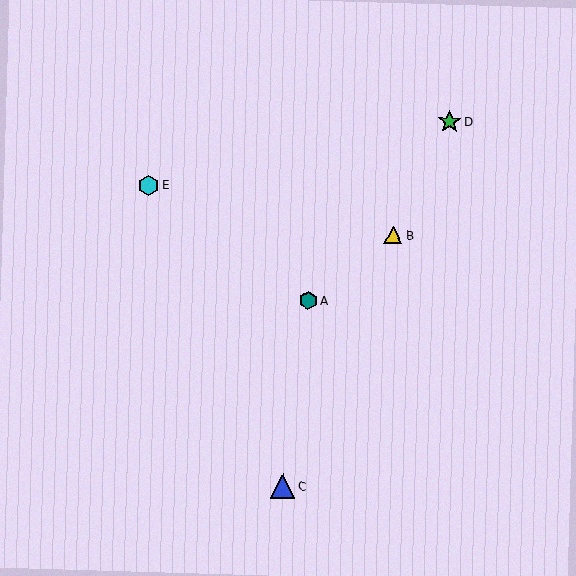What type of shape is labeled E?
Shape E is a cyan hexagon.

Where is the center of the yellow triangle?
The center of the yellow triangle is at (393, 235).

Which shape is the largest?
The blue triangle (labeled C) is the largest.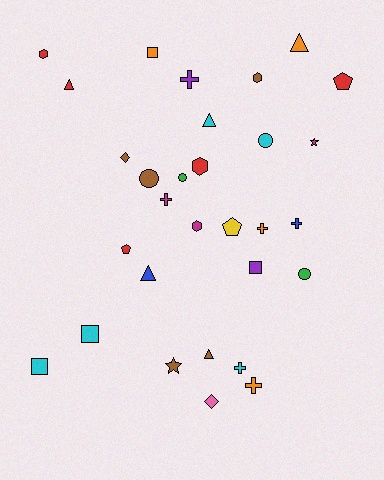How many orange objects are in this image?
There are 4 orange objects.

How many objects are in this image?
There are 30 objects.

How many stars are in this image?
There are 2 stars.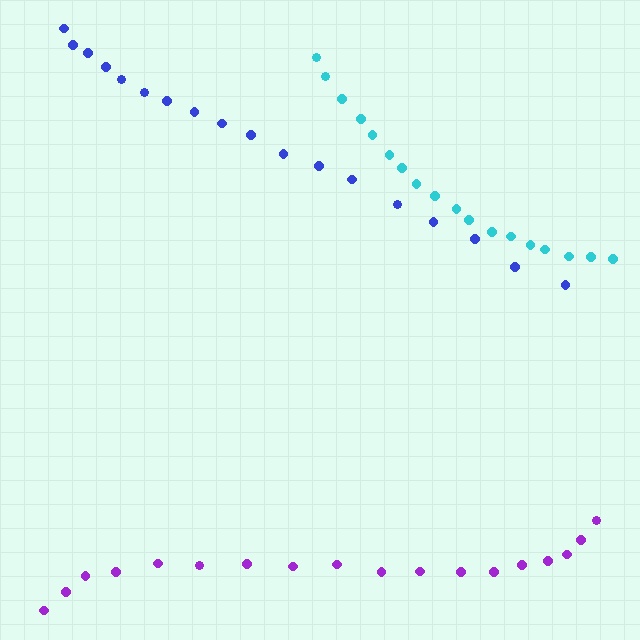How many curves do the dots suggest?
There are 3 distinct paths.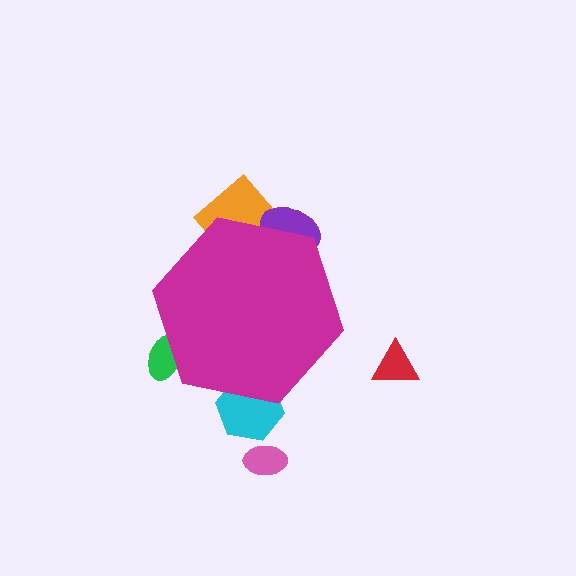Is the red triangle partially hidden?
No, the red triangle is fully visible.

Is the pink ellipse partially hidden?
No, the pink ellipse is fully visible.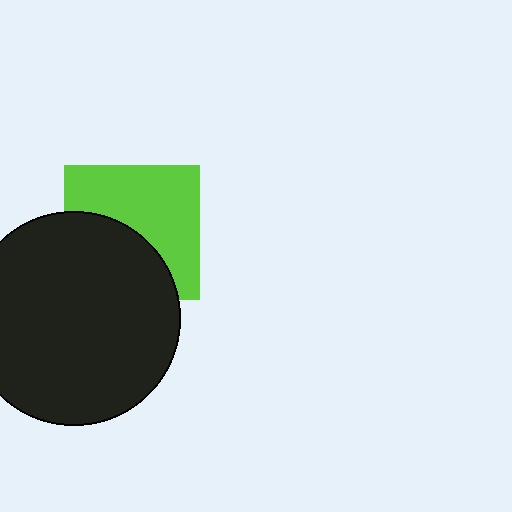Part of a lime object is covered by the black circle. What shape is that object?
It is a square.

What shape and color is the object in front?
The object in front is a black circle.